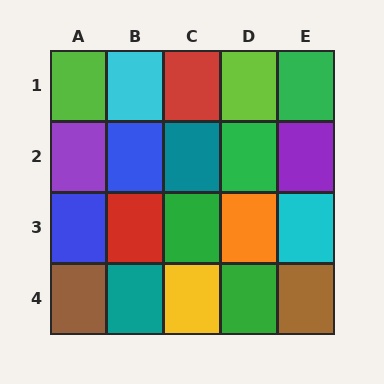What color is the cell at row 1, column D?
Lime.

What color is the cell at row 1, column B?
Cyan.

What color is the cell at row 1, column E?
Green.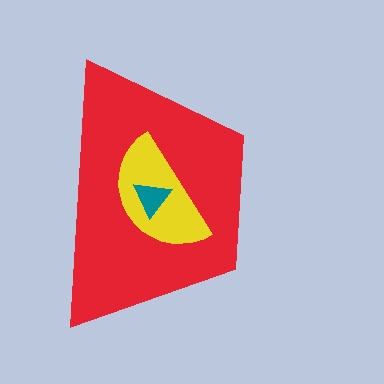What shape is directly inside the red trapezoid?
The yellow semicircle.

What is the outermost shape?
The red trapezoid.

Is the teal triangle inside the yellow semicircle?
Yes.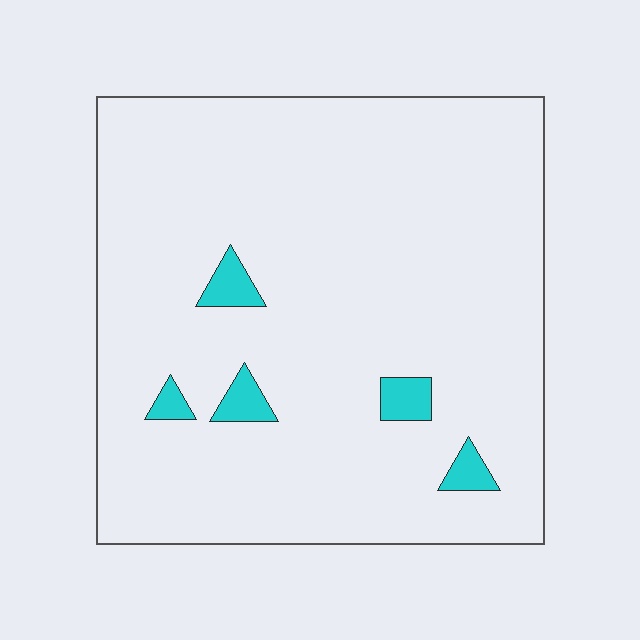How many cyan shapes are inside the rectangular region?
5.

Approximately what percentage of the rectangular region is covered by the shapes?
Approximately 5%.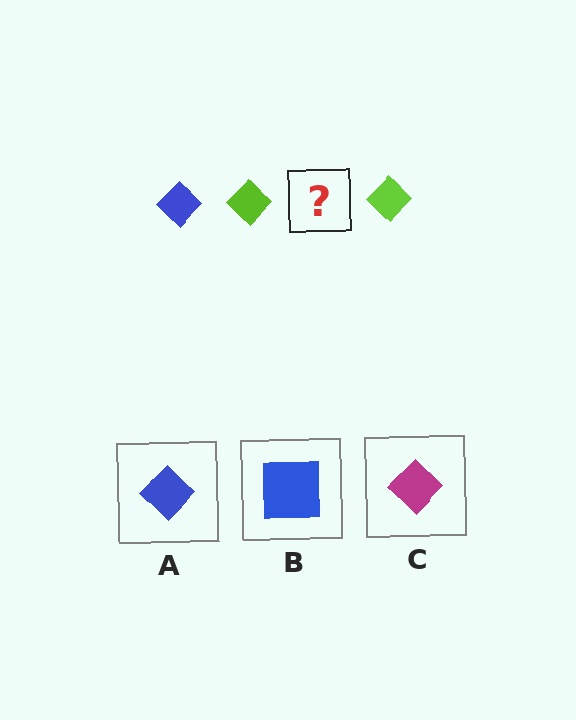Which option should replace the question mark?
Option A.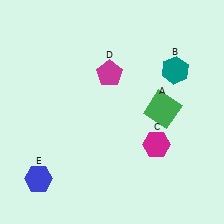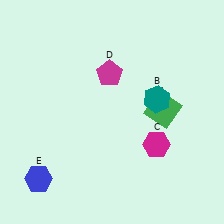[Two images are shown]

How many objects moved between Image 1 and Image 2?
1 object moved between the two images.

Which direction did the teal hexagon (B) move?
The teal hexagon (B) moved down.